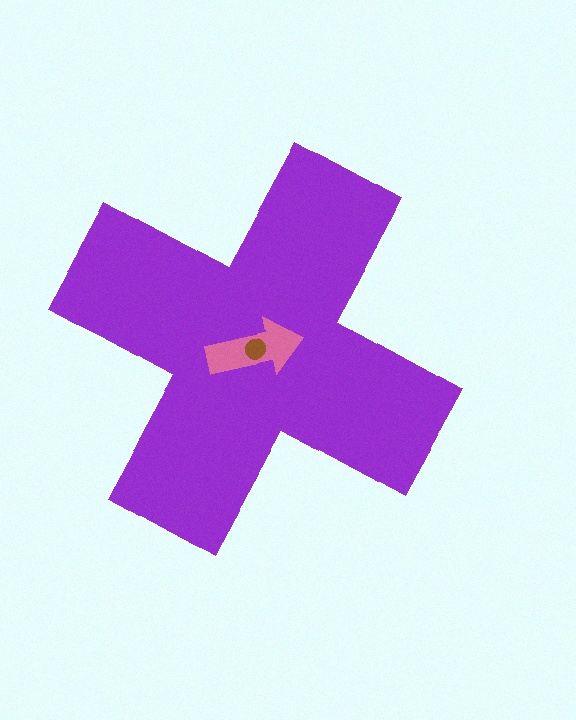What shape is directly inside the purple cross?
The pink arrow.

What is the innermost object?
The brown circle.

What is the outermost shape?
The purple cross.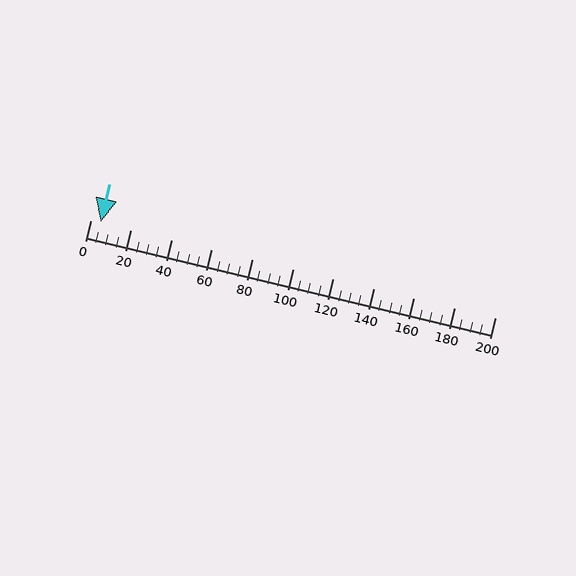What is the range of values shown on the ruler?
The ruler shows values from 0 to 200.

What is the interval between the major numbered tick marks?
The major tick marks are spaced 20 units apart.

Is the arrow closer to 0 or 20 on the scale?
The arrow is closer to 0.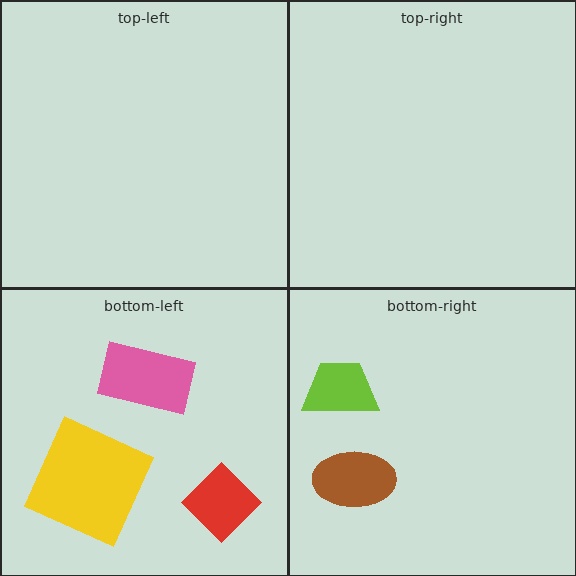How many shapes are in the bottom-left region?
3.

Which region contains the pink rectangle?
The bottom-left region.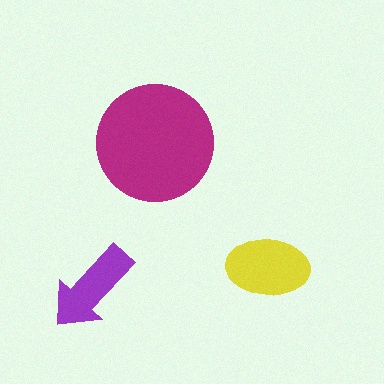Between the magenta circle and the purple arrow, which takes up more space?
The magenta circle.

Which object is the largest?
The magenta circle.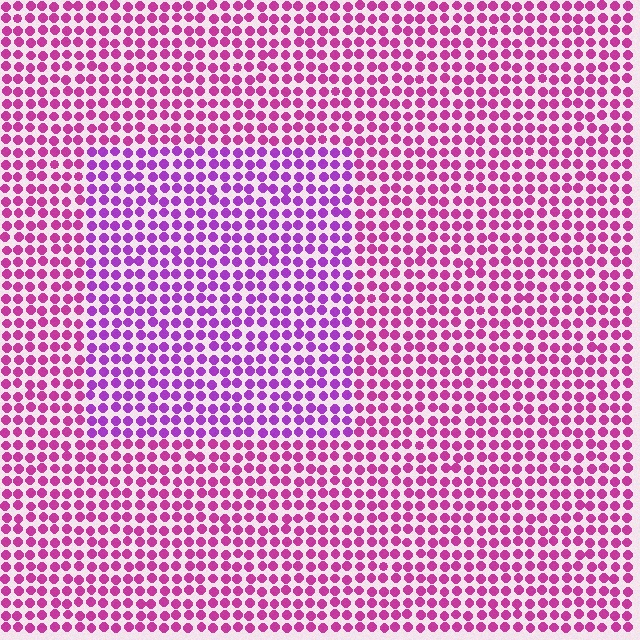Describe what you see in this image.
The image is filled with small magenta elements in a uniform arrangement. A rectangle-shaped region is visible where the elements are tinted to a slightly different hue, forming a subtle color boundary.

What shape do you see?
I see a rectangle.